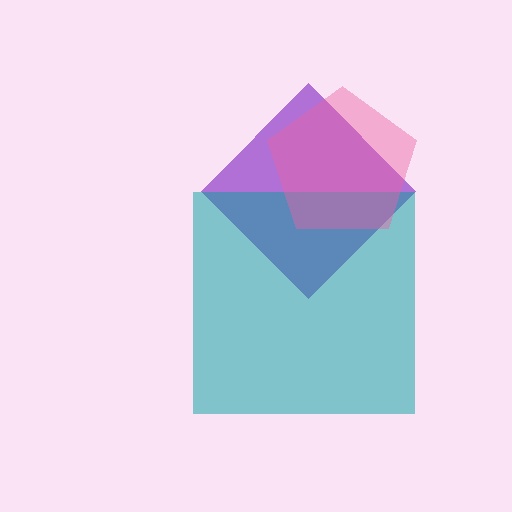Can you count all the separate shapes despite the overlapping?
Yes, there are 3 separate shapes.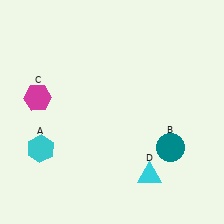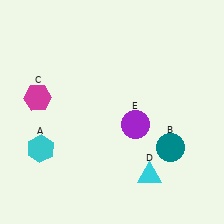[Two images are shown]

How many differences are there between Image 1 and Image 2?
There is 1 difference between the two images.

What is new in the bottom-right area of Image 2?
A purple circle (E) was added in the bottom-right area of Image 2.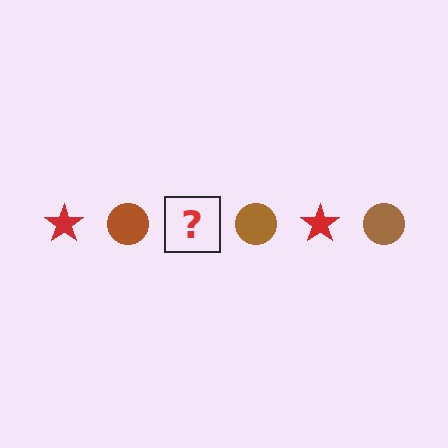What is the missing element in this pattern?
The missing element is a red star.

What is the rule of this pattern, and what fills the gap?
The rule is that the pattern alternates between red star and brown circle. The gap should be filled with a red star.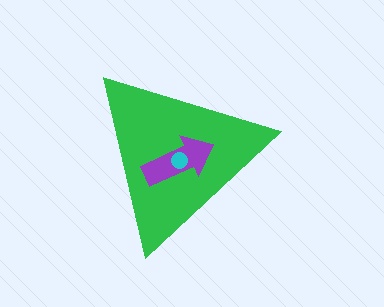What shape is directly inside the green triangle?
The purple arrow.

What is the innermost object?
The cyan circle.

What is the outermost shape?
The green triangle.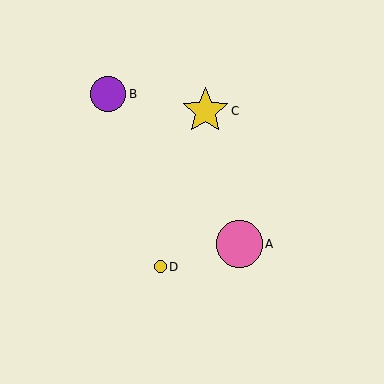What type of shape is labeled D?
Shape D is a yellow circle.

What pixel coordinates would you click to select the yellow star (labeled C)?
Click at (205, 111) to select the yellow star C.